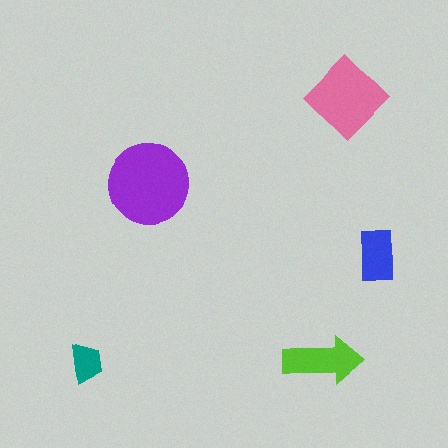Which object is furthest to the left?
The teal trapezoid is leftmost.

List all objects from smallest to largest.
The teal trapezoid, the blue rectangle, the lime arrow, the pink diamond, the purple circle.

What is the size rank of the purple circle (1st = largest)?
1st.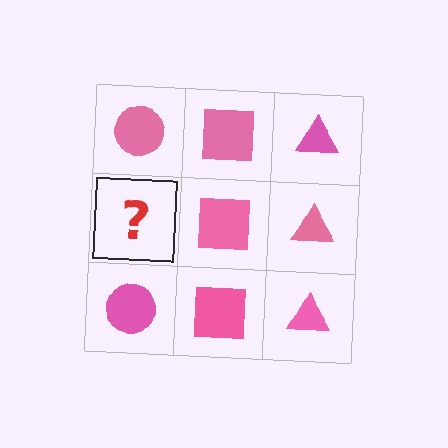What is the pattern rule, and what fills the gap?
The rule is that each column has a consistent shape. The gap should be filled with a pink circle.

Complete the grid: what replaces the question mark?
The question mark should be replaced with a pink circle.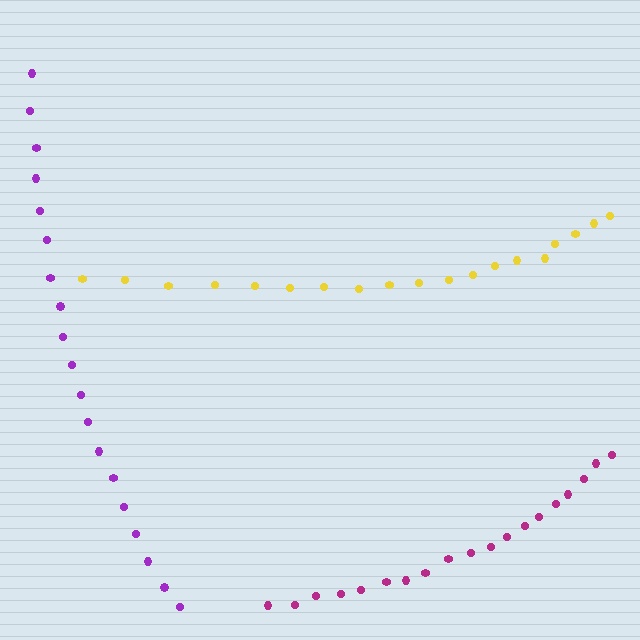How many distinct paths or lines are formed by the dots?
There are 3 distinct paths.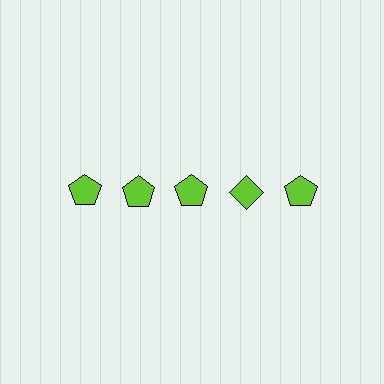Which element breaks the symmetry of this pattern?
The lime diamond in the top row, second from right column breaks the symmetry. All other shapes are lime pentagons.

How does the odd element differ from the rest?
It has a different shape: diamond instead of pentagon.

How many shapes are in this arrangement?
There are 5 shapes arranged in a grid pattern.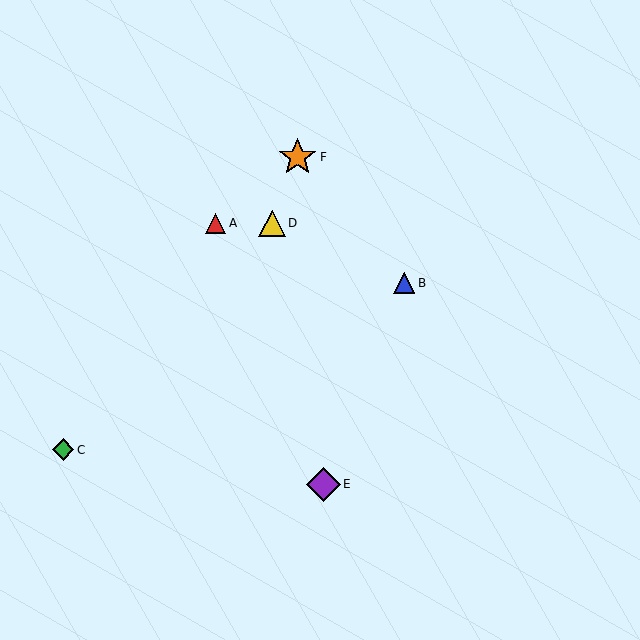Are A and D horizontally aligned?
Yes, both are at y≈223.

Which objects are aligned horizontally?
Objects A, D are aligned horizontally.